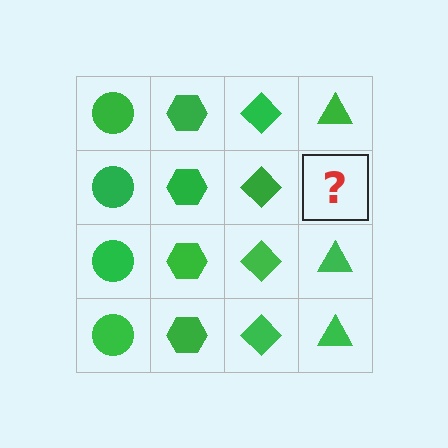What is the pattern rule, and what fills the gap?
The rule is that each column has a consistent shape. The gap should be filled with a green triangle.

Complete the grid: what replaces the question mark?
The question mark should be replaced with a green triangle.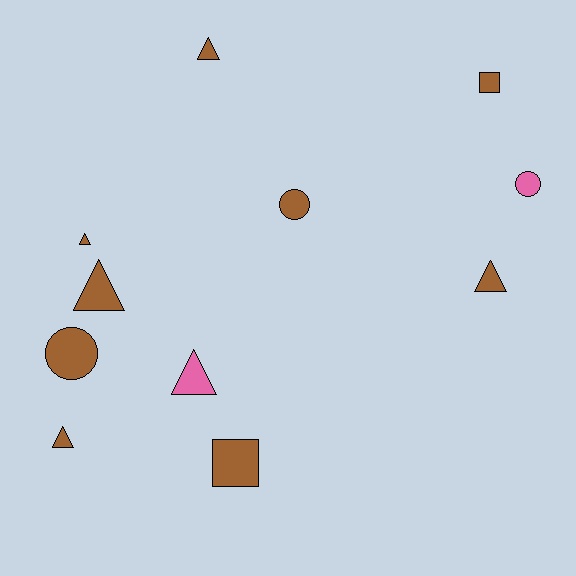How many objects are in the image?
There are 11 objects.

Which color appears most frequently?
Brown, with 9 objects.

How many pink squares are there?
There are no pink squares.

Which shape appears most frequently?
Triangle, with 6 objects.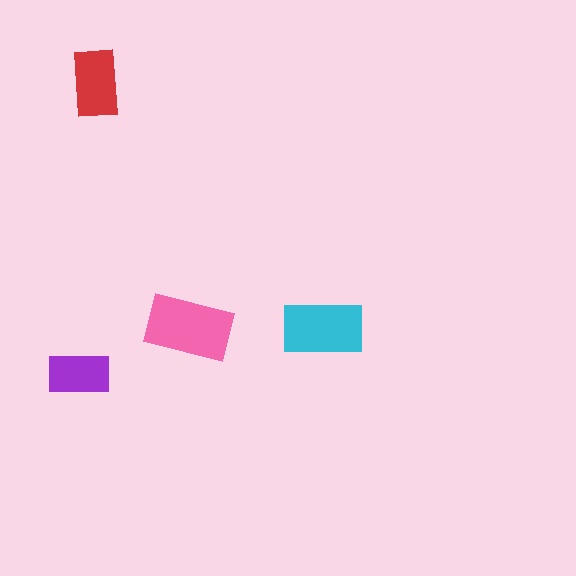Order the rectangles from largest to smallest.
the pink one, the cyan one, the red one, the purple one.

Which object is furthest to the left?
The purple rectangle is leftmost.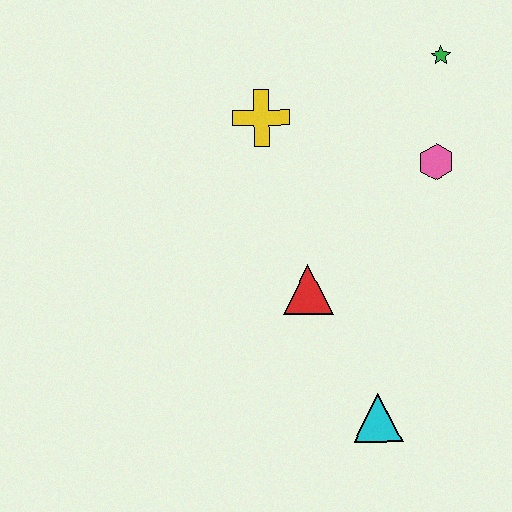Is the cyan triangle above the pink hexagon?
No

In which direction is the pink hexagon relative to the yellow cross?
The pink hexagon is to the right of the yellow cross.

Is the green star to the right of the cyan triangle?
Yes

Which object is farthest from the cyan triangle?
The green star is farthest from the cyan triangle.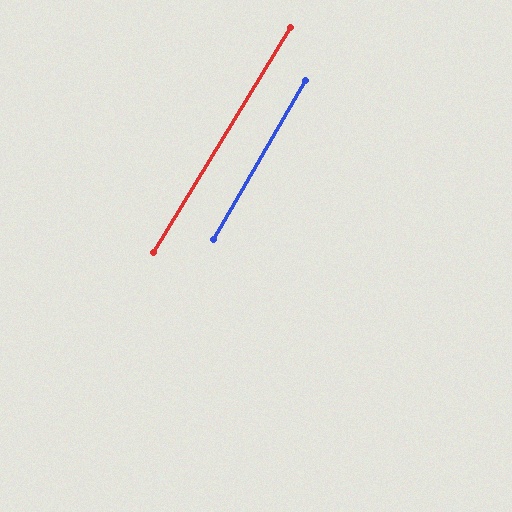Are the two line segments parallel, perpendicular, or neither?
Parallel — their directions differ by only 1.2°.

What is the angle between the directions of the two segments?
Approximately 1 degree.